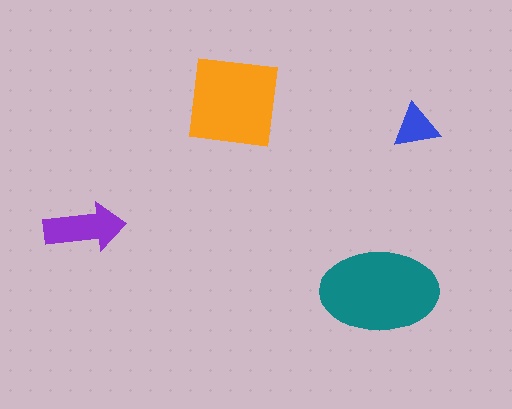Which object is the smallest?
The blue triangle.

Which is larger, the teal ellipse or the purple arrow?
The teal ellipse.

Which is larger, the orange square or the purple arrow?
The orange square.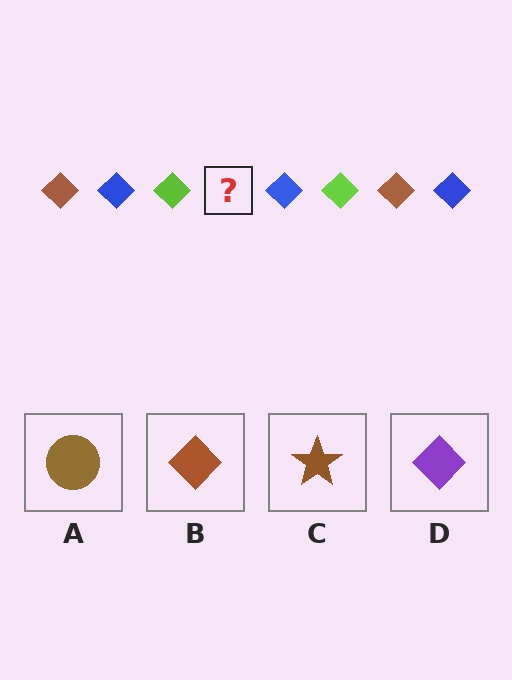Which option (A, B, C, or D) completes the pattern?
B.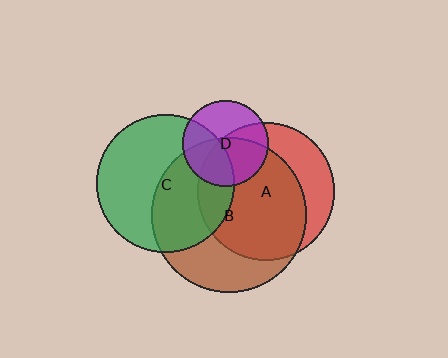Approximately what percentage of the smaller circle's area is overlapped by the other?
Approximately 70%.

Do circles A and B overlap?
Yes.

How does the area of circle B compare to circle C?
Approximately 1.3 times.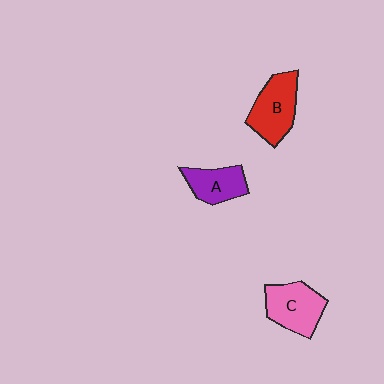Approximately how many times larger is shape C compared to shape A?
Approximately 1.3 times.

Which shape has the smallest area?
Shape A (purple).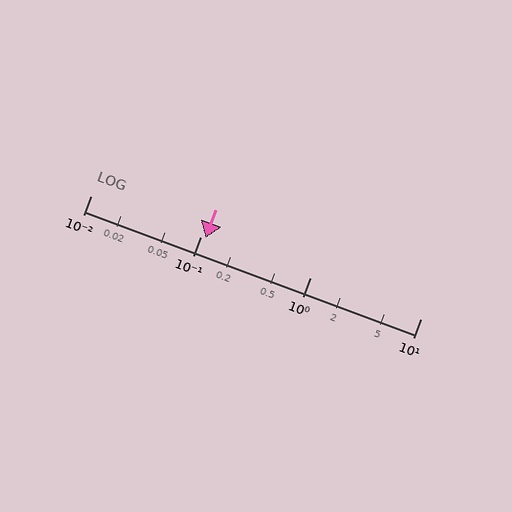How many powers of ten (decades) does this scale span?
The scale spans 3 decades, from 0.01 to 10.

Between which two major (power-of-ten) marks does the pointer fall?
The pointer is between 0.1 and 1.